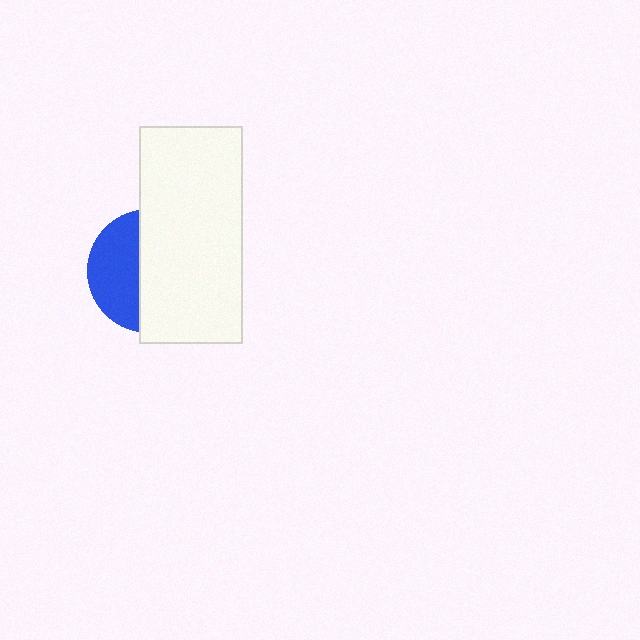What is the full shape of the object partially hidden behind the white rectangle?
The partially hidden object is a blue circle.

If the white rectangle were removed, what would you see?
You would see the complete blue circle.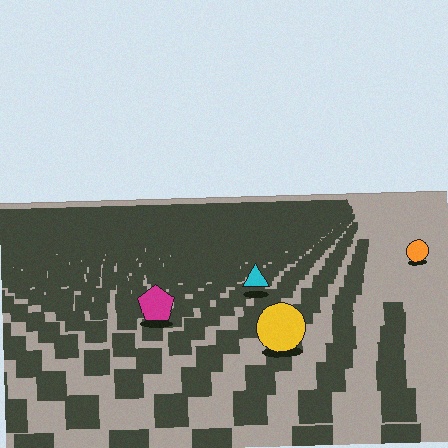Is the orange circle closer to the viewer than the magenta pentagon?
No. The magenta pentagon is closer — you can tell from the texture gradient: the ground texture is coarser near it.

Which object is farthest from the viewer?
The orange circle is farthest from the viewer. It appears smaller and the ground texture around it is denser.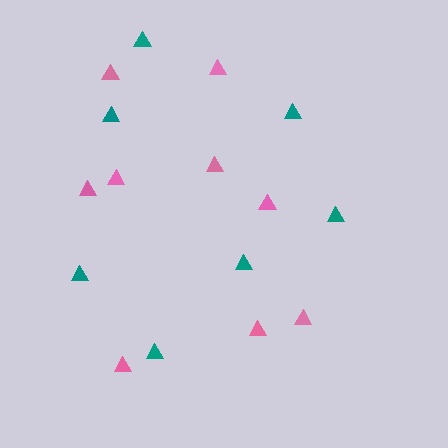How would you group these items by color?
There are 2 groups: one group of teal triangles (7) and one group of pink triangles (9).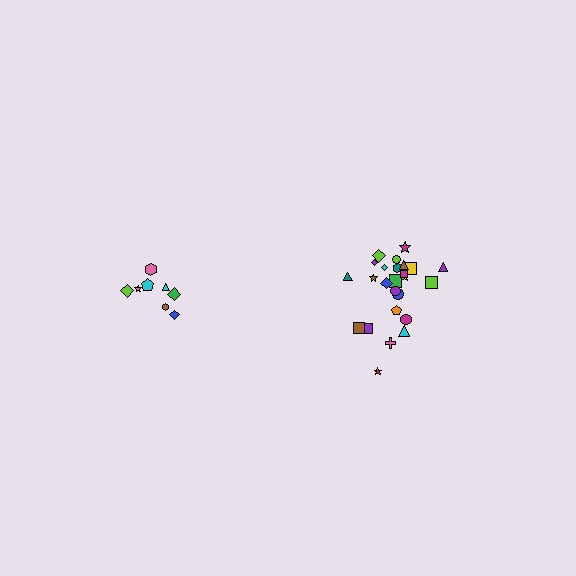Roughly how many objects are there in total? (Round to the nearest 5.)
Roughly 35 objects in total.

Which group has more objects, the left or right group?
The right group.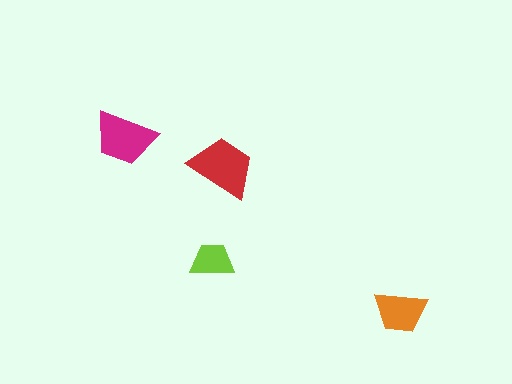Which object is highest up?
The magenta trapezoid is topmost.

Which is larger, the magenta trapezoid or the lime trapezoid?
The magenta one.